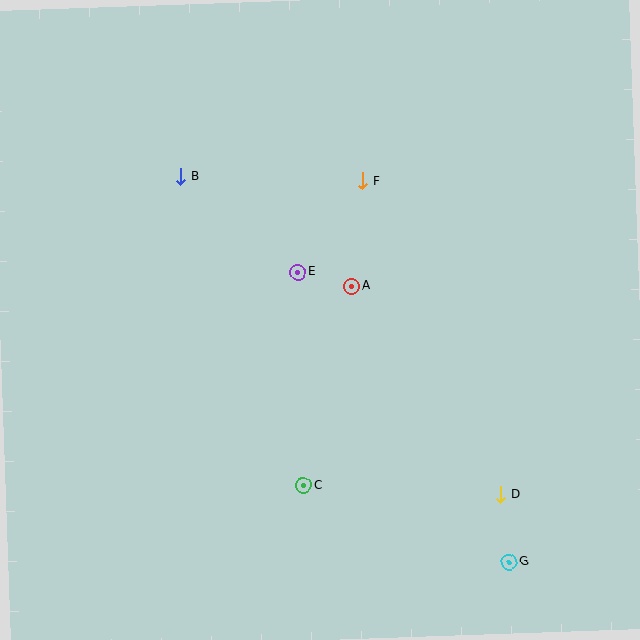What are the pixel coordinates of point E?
Point E is at (298, 272).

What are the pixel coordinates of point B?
Point B is at (181, 176).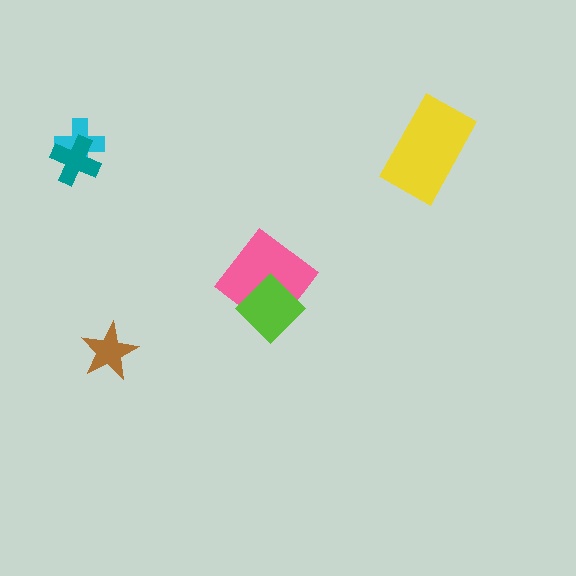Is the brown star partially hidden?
No, no other shape covers it.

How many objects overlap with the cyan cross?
1 object overlaps with the cyan cross.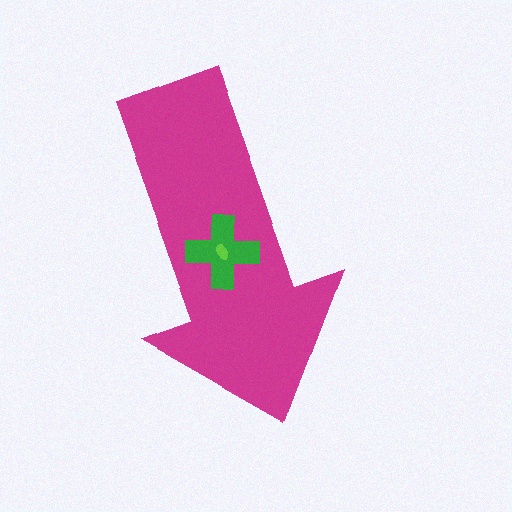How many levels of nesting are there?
3.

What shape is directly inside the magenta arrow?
The green cross.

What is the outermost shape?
The magenta arrow.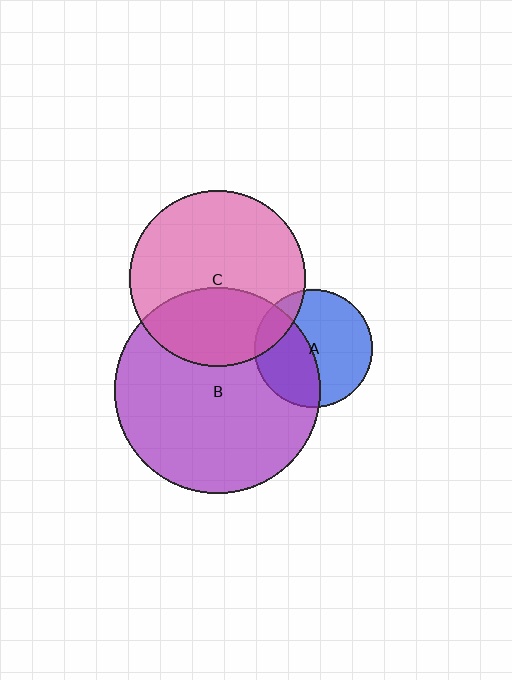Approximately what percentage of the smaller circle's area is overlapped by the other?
Approximately 15%.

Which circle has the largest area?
Circle B (purple).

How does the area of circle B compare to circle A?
Approximately 3.1 times.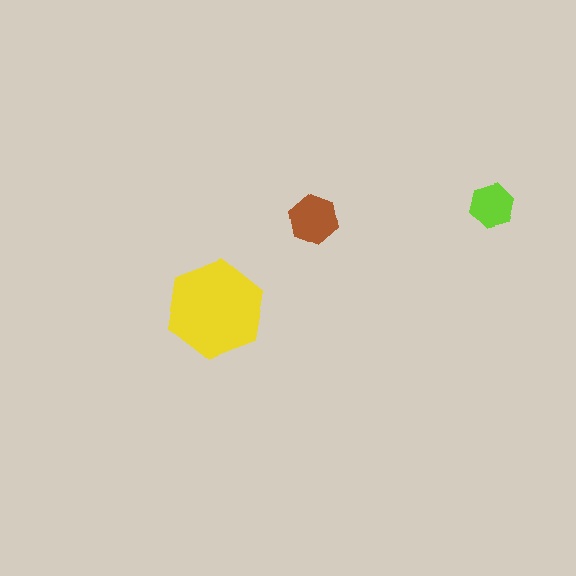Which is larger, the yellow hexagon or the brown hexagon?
The yellow one.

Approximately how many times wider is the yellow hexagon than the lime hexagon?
About 2 times wider.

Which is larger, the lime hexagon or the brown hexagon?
The brown one.